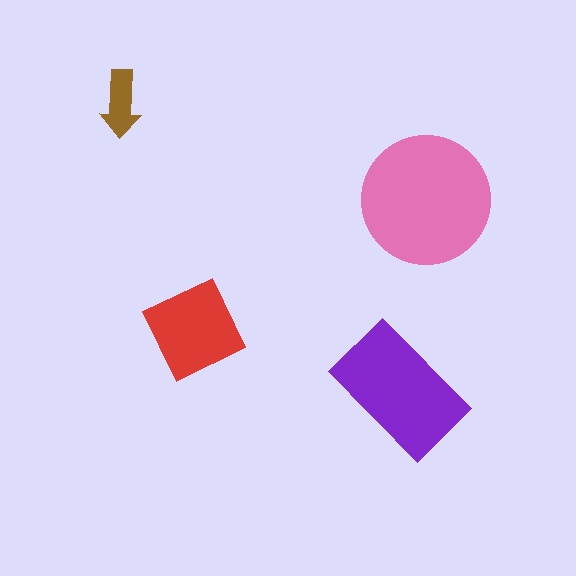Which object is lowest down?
The purple rectangle is bottommost.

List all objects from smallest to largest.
The brown arrow, the red diamond, the purple rectangle, the pink circle.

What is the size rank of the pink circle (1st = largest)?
1st.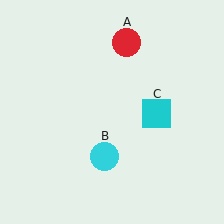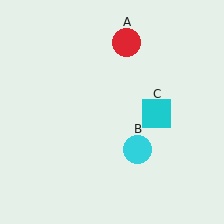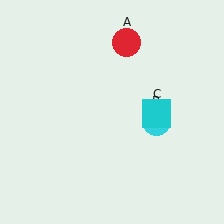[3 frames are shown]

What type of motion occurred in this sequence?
The cyan circle (object B) rotated counterclockwise around the center of the scene.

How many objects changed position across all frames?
1 object changed position: cyan circle (object B).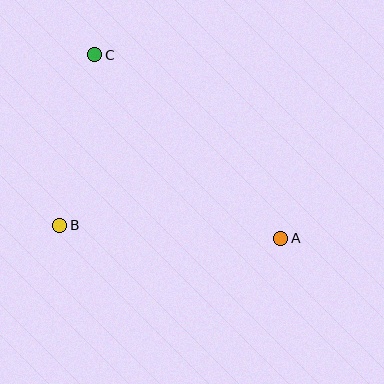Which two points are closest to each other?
Points B and C are closest to each other.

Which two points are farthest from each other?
Points A and C are farthest from each other.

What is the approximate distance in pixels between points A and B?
The distance between A and B is approximately 221 pixels.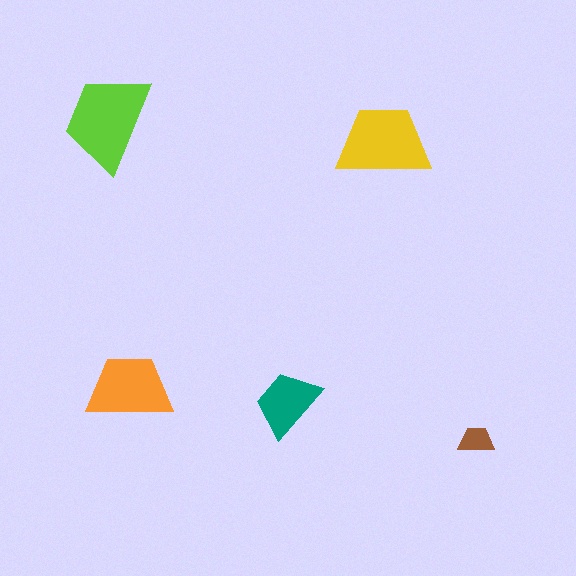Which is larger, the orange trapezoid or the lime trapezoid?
The lime one.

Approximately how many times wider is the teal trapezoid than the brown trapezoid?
About 2 times wider.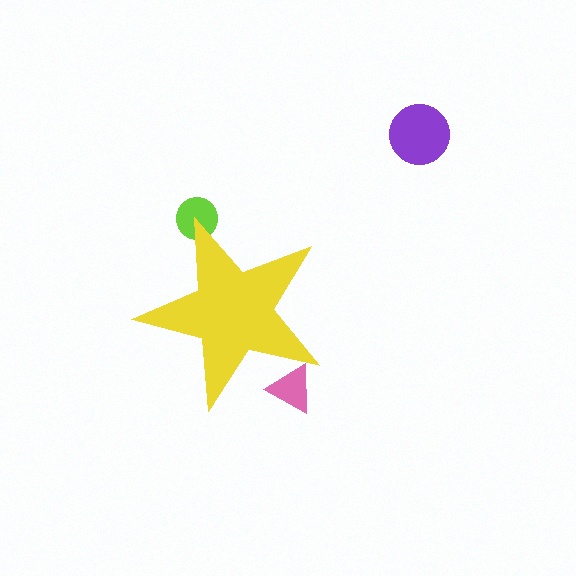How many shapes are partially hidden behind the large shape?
2 shapes are partially hidden.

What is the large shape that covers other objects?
A yellow star.